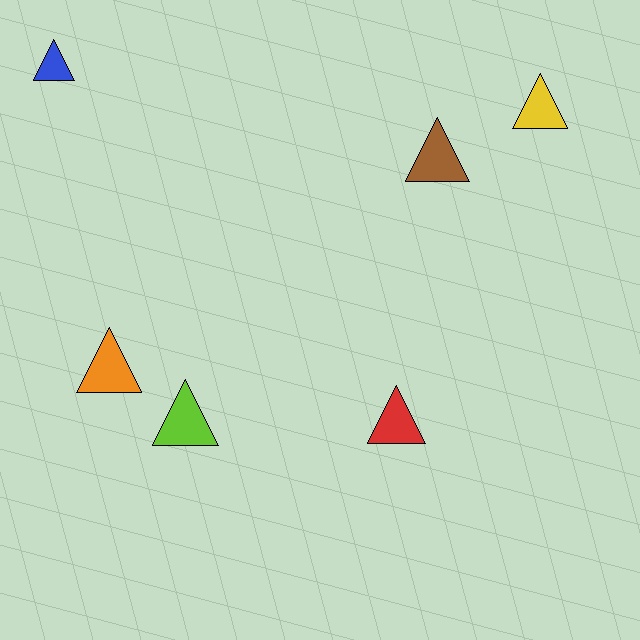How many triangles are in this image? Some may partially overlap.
There are 6 triangles.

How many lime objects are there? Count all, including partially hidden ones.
There is 1 lime object.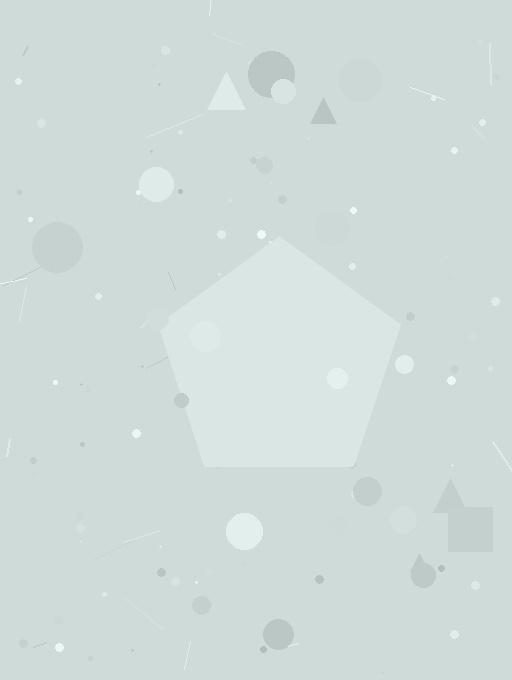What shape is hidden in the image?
A pentagon is hidden in the image.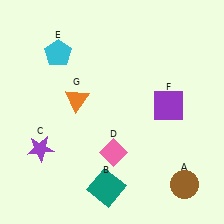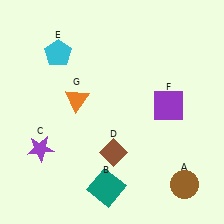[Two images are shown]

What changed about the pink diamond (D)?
In Image 1, D is pink. In Image 2, it changed to brown.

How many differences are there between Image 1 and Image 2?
There is 1 difference between the two images.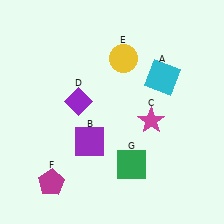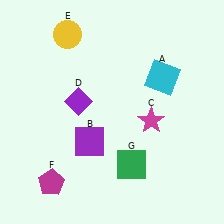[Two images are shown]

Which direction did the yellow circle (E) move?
The yellow circle (E) moved left.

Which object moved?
The yellow circle (E) moved left.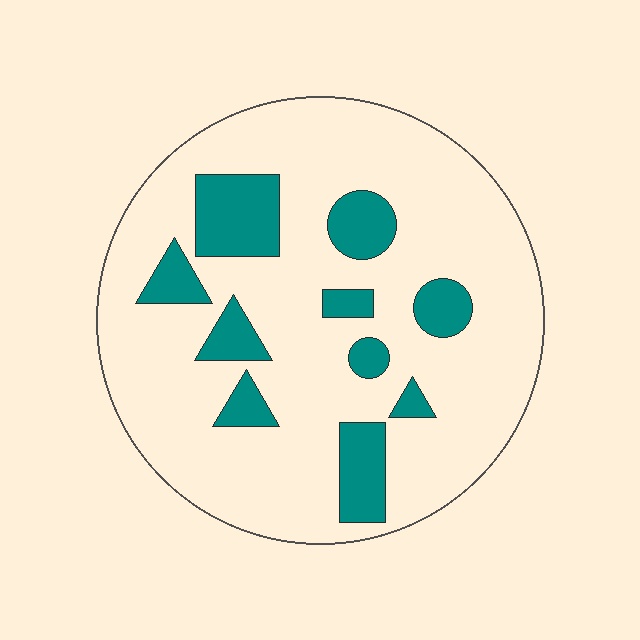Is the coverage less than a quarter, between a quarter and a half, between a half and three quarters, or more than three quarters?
Less than a quarter.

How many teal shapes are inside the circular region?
10.